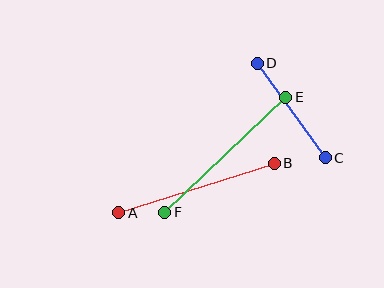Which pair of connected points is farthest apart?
Points E and F are farthest apart.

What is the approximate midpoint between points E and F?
The midpoint is at approximately (225, 155) pixels.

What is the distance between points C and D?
The distance is approximately 116 pixels.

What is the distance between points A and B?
The distance is approximately 163 pixels.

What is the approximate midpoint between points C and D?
The midpoint is at approximately (291, 111) pixels.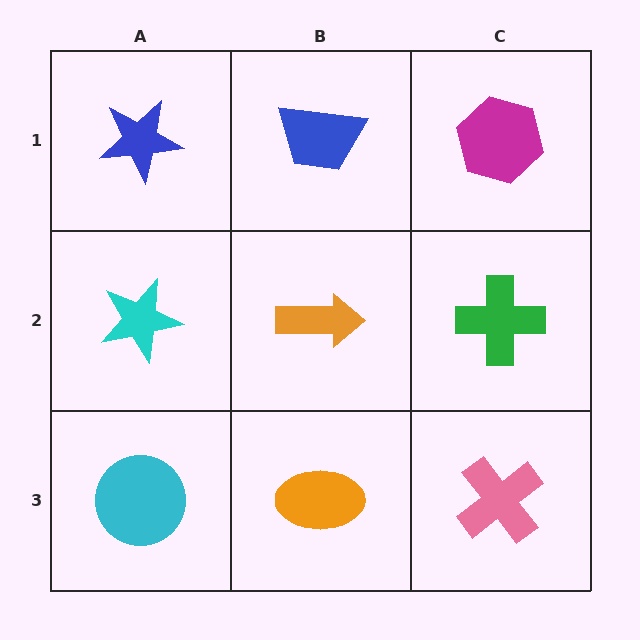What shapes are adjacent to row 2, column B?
A blue trapezoid (row 1, column B), an orange ellipse (row 3, column B), a cyan star (row 2, column A), a green cross (row 2, column C).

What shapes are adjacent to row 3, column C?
A green cross (row 2, column C), an orange ellipse (row 3, column B).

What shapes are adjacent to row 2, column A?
A blue star (row 1, column A), a cyan circle (row 3, column A), an orange arrow (row 2, column B).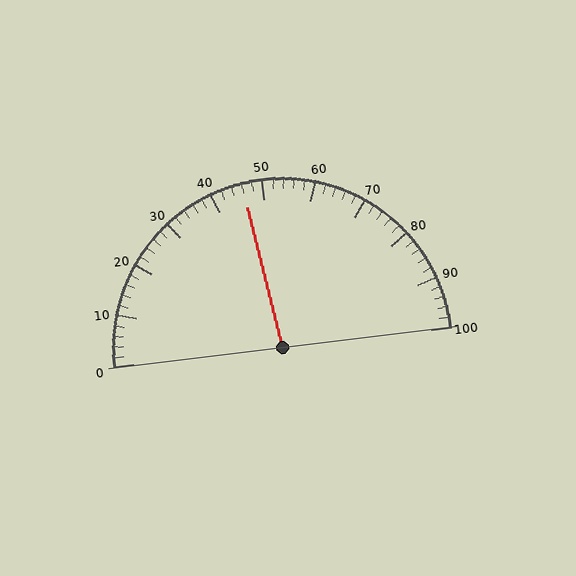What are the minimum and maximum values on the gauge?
The gauge ranges from 0 to 100.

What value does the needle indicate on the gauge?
The needle indicates approximately 46.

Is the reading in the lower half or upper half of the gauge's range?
The reading is in the lower half of the range (0 to 100).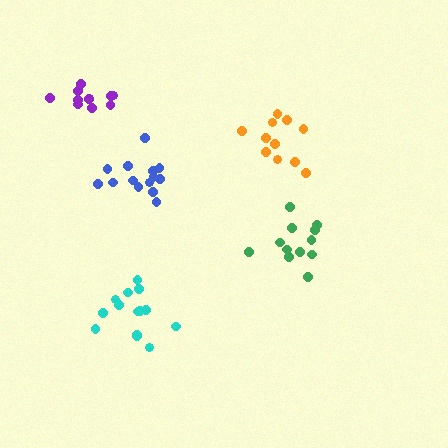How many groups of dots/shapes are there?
There are 5 groups.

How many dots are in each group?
Group 1: 14 dots, Group 2: 14 dots, Group 3: 11 dots, Group 4: 12 dots, Group 5: 11 dots (62 total).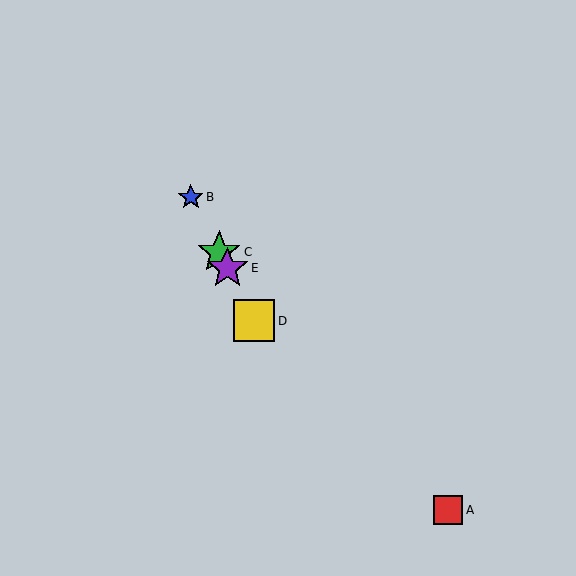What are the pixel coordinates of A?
Object A is at (448, 510).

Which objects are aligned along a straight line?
Objects B, C, D, E are aligned along a straight line.